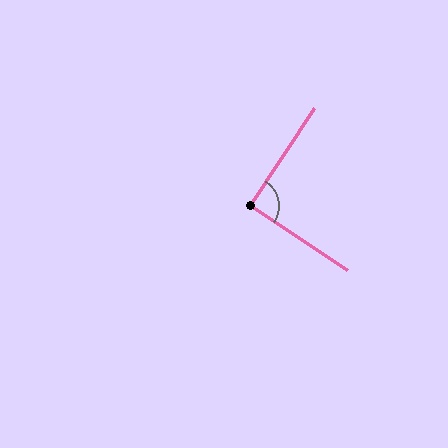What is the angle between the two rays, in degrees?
Approximately 90 degrees.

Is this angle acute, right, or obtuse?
It is approximately a right angle.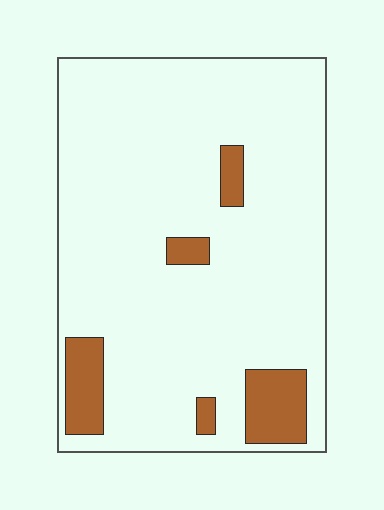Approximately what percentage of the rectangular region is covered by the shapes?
Approximately 10%.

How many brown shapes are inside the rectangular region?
5.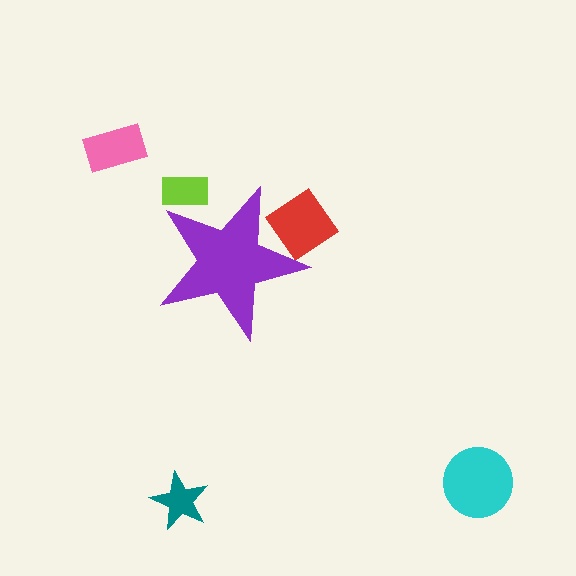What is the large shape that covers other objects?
A purple star.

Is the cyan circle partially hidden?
No, the cyan circle is fully visible.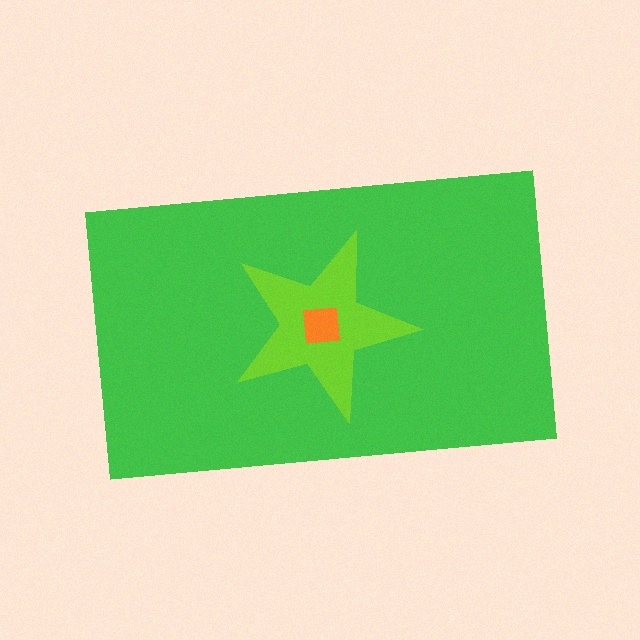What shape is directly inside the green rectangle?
The lime star.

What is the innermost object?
The orange square.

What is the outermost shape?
The green rectangle.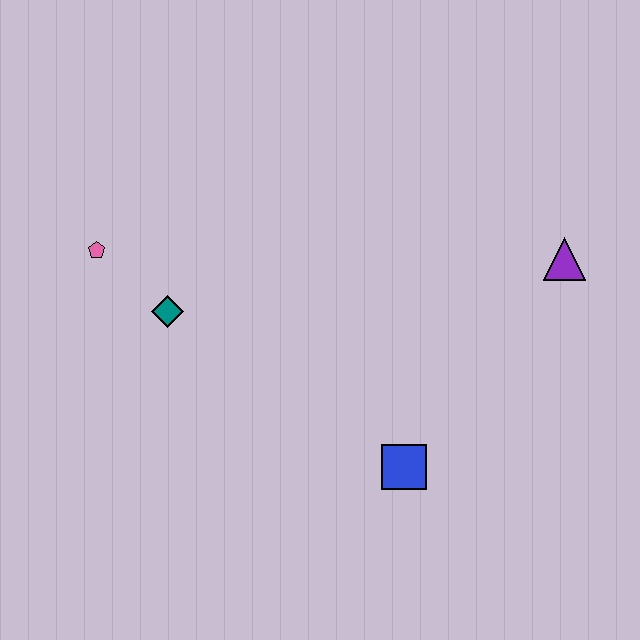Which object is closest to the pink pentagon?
The teal diamond is closest to the pink pentagon.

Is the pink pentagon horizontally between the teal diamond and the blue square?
No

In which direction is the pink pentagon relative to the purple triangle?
The pink pentagon is to the left of the purple triangle.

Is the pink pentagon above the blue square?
Yes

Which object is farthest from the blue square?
The pink pentagon is farthest from the blue square.